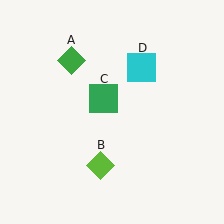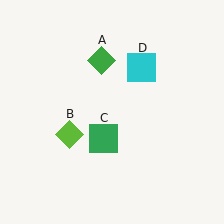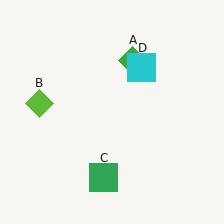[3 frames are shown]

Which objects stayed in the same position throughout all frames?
Cyan square (object D) remained stationary.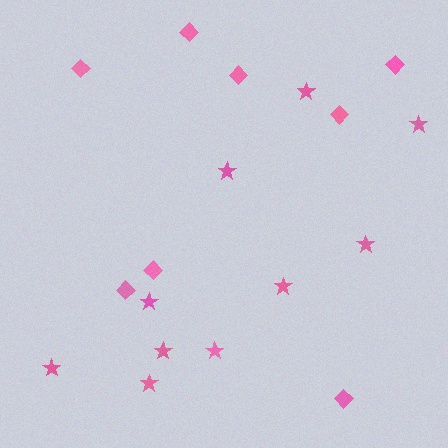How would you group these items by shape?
There are 2 groups: one group of diamonds (8) and one group of stars (10).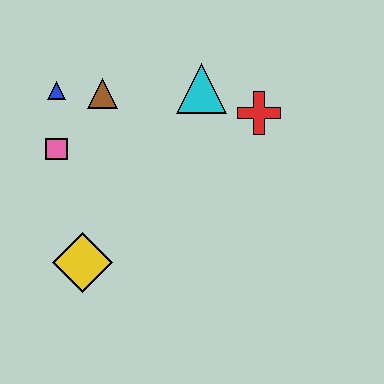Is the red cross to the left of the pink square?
No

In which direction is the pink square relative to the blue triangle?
The pink square is below the blue triangle.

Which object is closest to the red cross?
The cyan triangle is closest to the red cross.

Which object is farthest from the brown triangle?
The yellow diamond is farthest from the brown triangle.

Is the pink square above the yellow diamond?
Yes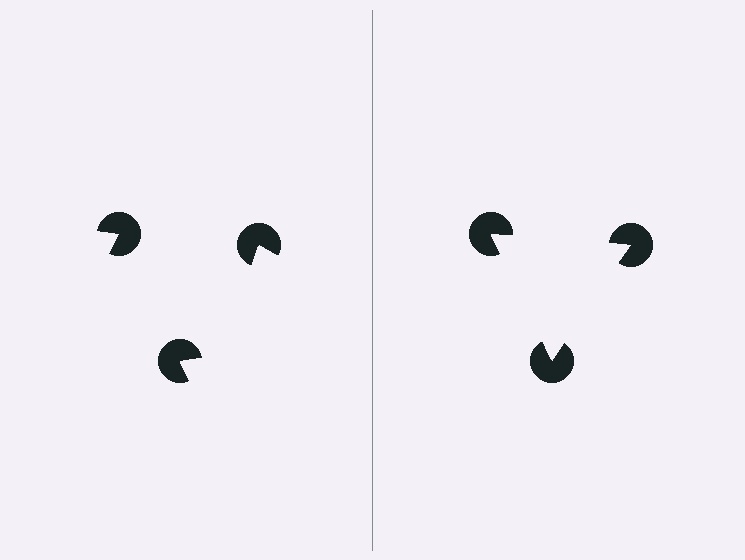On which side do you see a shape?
An illusory triangle appears on the right side. On the left side the wedge cuts are rotated, so no coherent shape forms.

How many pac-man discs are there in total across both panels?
6 — 3 on each side.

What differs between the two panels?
The pac-man discs are positioned identically on both sides; only the wedge orientations differ. On the right they align to a triangle; on the left they are misaligned.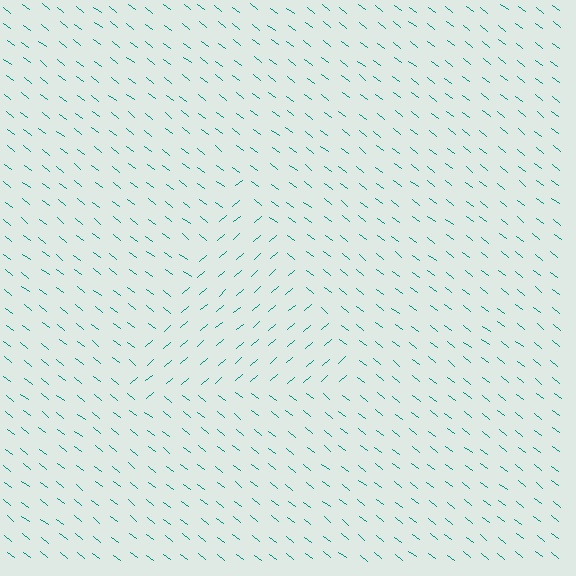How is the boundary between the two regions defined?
The boundary is defined purely by a change in line orientation (approximately 79 degrees difference). All lines are the same color and thickness.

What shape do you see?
I see a triangle.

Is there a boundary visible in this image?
Yes, there is a texture boundary formed by a change in line orientation.